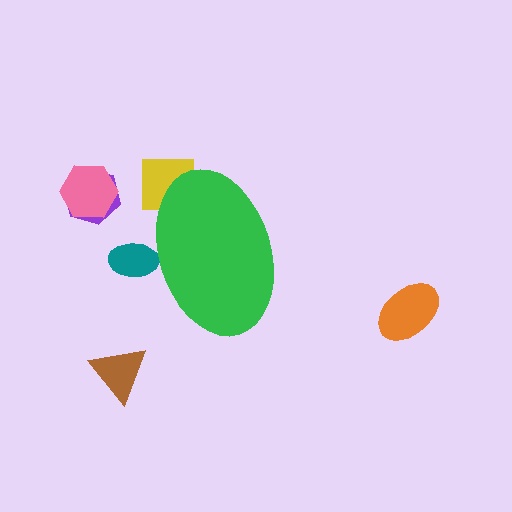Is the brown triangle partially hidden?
No, the brown triangle is fully visible.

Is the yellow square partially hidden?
Yes, the yellow square is partially hidden behind the green ellipse.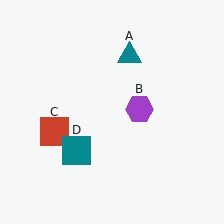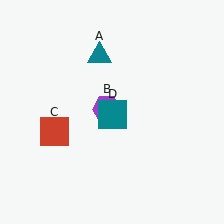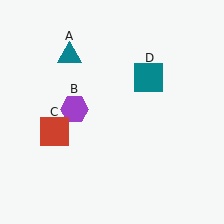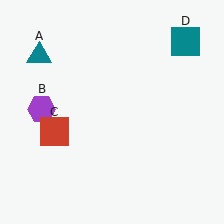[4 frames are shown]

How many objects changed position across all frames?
3 objects changed position: teal triangle (object A), purple hexagon (object B), teal square (object D).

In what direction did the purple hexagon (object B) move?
The purple hexagon (object B) moved left.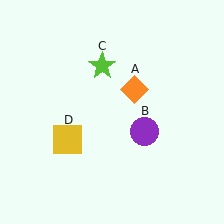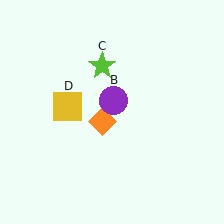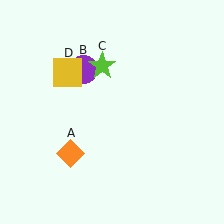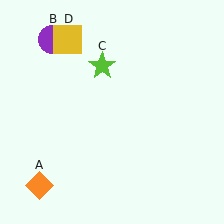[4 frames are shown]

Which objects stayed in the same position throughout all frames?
Lime star (object C) remained stationary.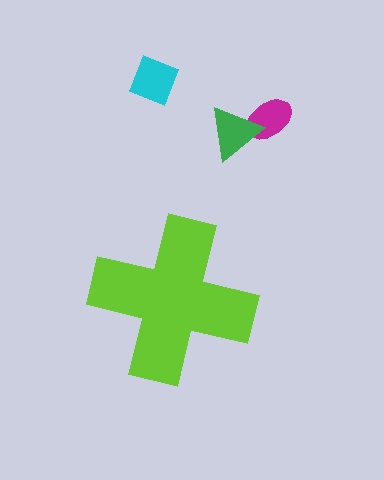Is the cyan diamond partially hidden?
No, the cyan diamond is fully visible.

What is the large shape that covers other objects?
A lime cross.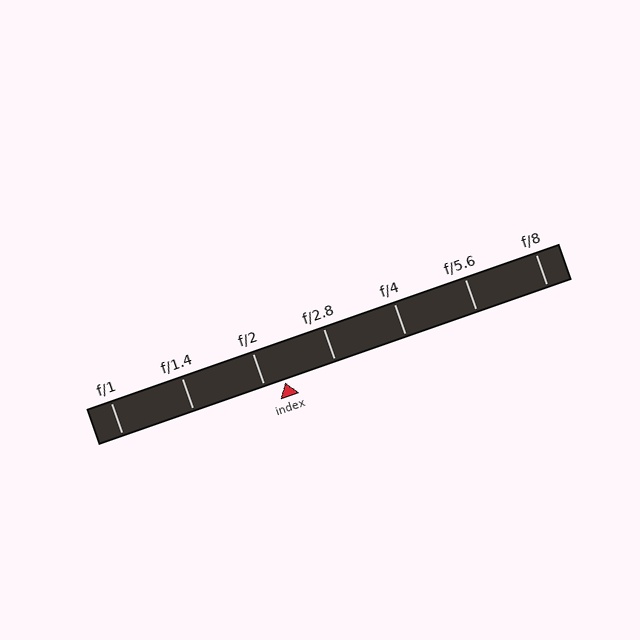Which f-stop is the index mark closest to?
The index mark is closest to f/2.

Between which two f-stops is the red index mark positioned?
The index mark is between f/2 and f/2.8.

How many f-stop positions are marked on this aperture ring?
There are 7 f-stop positions marked.